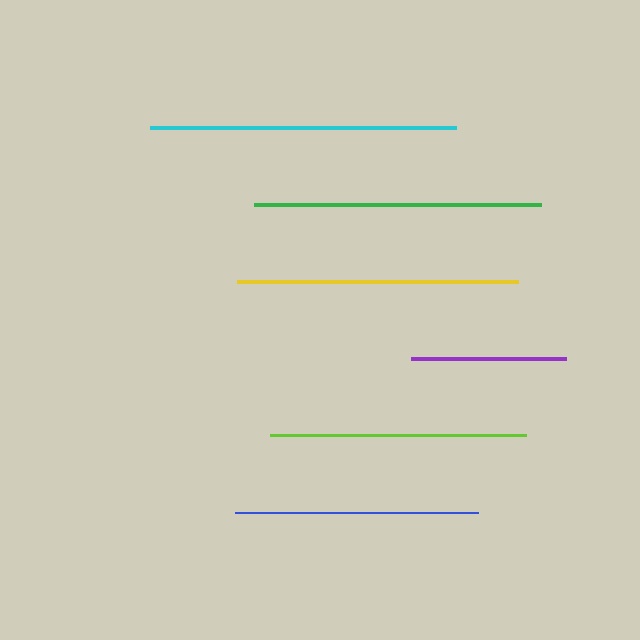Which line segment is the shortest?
The purple line is the shortest at approximately 155 pixels.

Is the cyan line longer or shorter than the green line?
The cyan line is longer than the green line.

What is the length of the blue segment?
The blue segment is approximately 243 pixels long.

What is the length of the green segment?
The green segment is approximately 288 pixels long.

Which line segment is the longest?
The cyan line is the longest at approximately 306 pixels.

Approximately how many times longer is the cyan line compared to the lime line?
The cyan line is approximately 1.2 times the length of the lime line.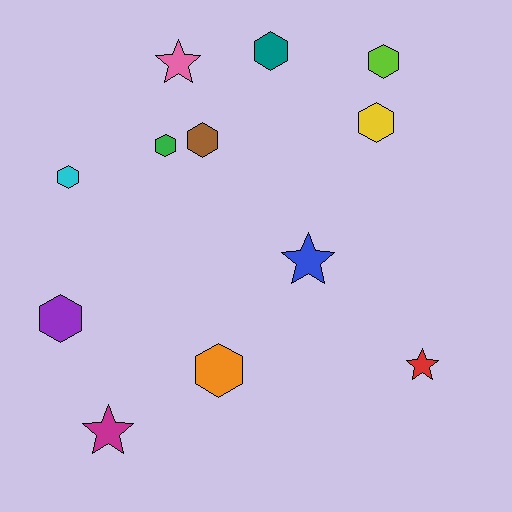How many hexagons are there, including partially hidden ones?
There are 8 hexagons.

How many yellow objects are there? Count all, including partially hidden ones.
There is 1 yellow object.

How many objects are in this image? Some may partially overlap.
There are 12 objects.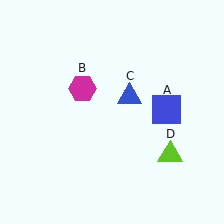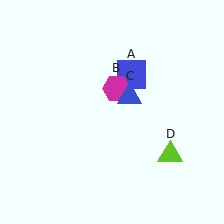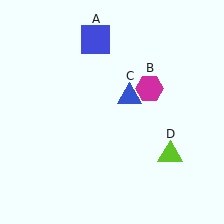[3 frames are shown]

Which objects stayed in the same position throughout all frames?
Blue triangle (object C) and lime triangle (object D) remained stationary.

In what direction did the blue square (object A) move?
The blue square (object A) moved up and to the left.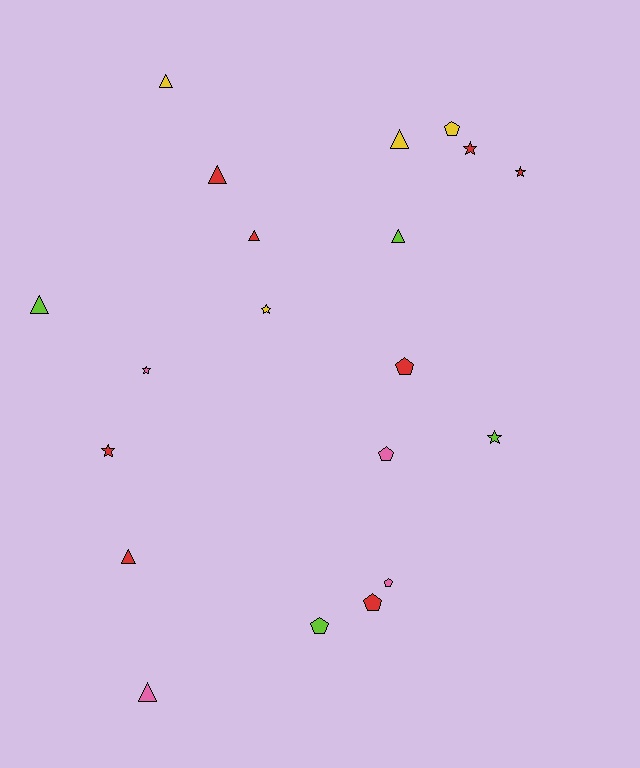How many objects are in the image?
There are 20 objects.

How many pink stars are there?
There is 1 pink star.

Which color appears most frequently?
Red, with 8 objects.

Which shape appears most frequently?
Triangle, with 8 objects.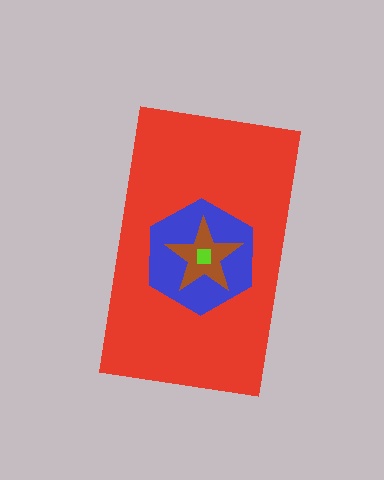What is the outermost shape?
The red rectangle.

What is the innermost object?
The lime square.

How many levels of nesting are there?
4.